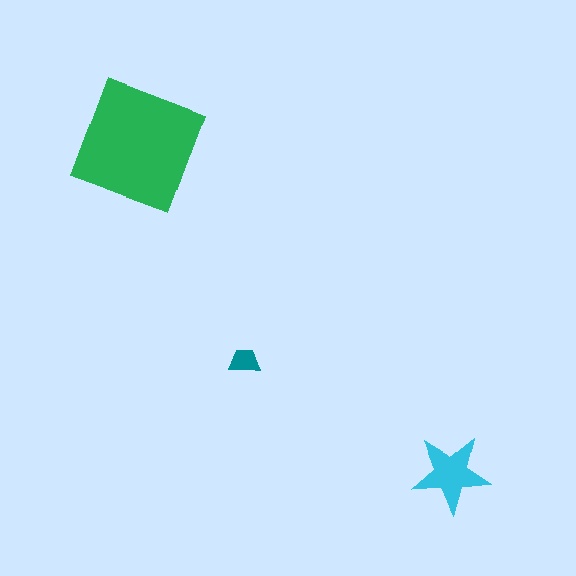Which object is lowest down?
The cyan star is bottommost.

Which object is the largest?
The green square.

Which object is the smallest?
The teal trapezoid.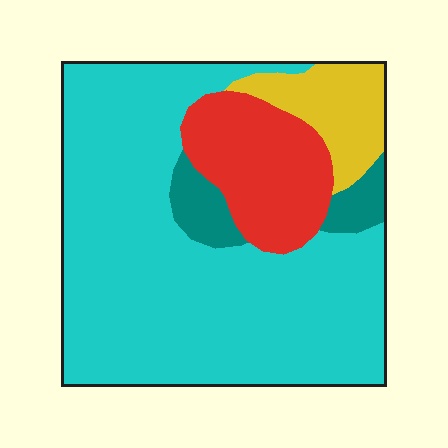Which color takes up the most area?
Cyan, at roughly 65%.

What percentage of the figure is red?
Red takes up about one sixth (1/6) of the figure.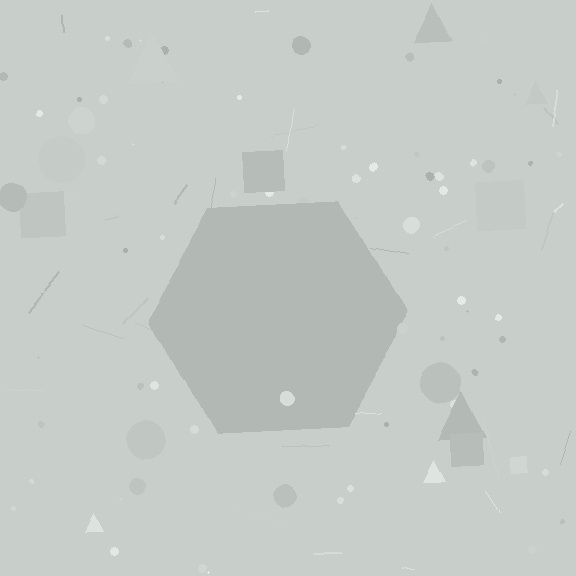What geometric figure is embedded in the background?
A hexagon is embedded in the background.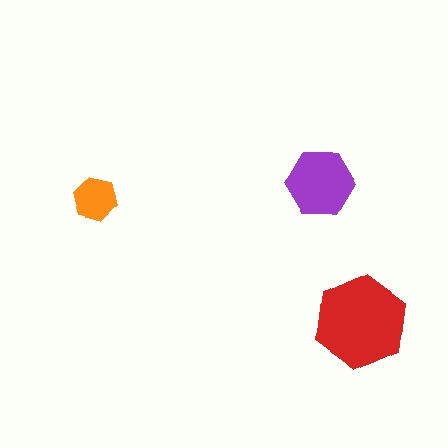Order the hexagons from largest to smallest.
the red one, the purple one, the orange one.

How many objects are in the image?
There are 3 objects in the image.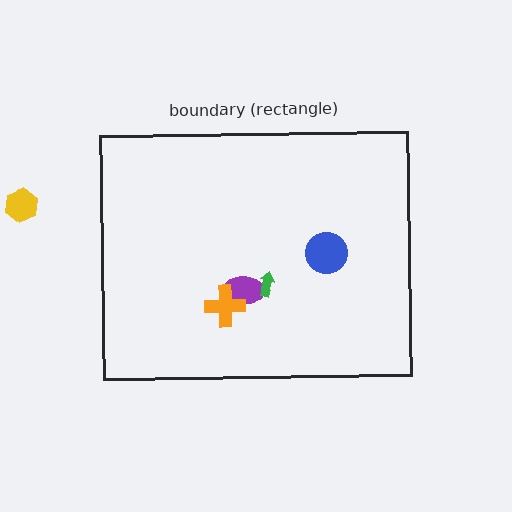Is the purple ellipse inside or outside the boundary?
Inside.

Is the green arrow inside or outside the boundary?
Inside.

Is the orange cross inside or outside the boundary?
Inside.